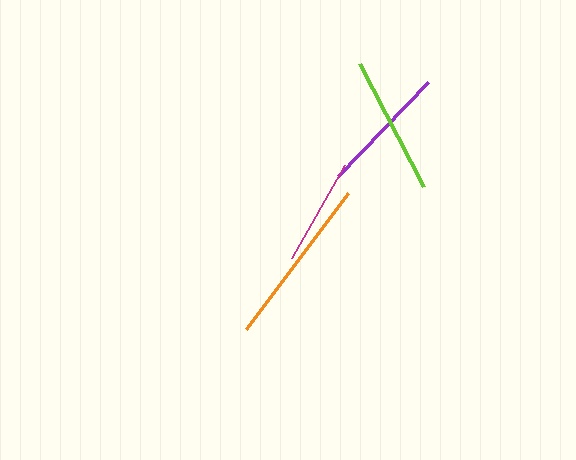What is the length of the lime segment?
The lime segment is approximately 139 pixels long.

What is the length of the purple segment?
The purple segment is approximately 130 pixels long.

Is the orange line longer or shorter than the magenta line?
The orange line is longer than the magenta line.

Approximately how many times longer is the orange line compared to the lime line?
The orange line is approximately 1.2 times the length of the lime line.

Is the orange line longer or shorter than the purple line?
The orange line is longer than the purple line.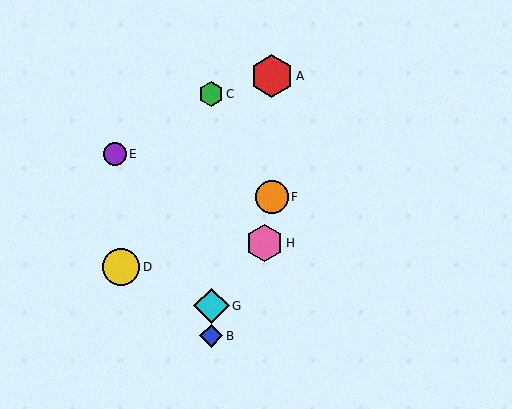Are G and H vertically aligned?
No, G is at x≈211 and H is at x≈264.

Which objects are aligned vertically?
Objects B, C, G are aligned vertically.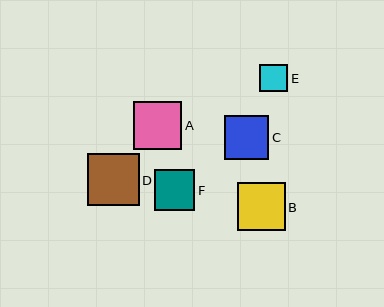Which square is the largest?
Square D is the largest with a size of approximately 52 pixels.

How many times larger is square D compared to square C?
Square D is approximately 1.2 times the size of square C.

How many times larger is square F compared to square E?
Square F is approximately 1.5 times the size of square E.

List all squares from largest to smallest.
From largest to smallest: D, B, A, C, F, E.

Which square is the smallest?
Square E is the smallest with a size of approximately 28 pixels.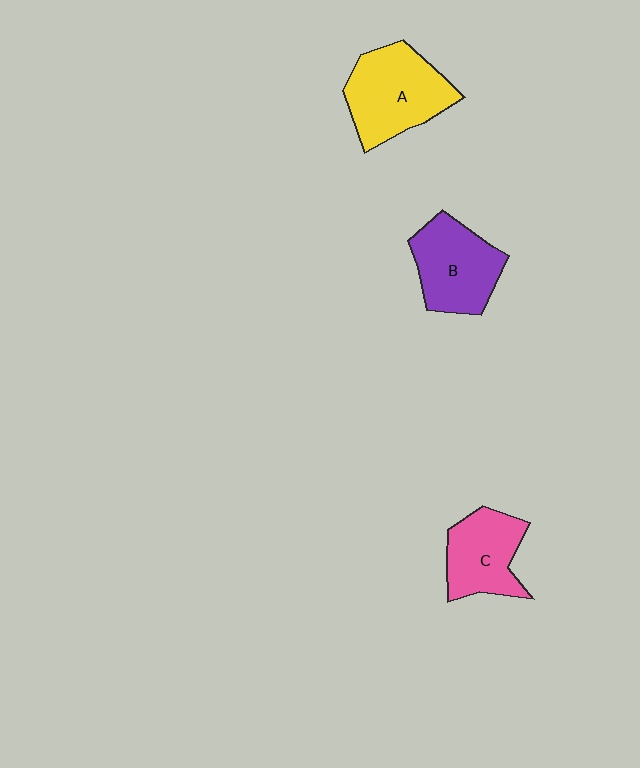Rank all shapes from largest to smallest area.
From largest to smallest: A (yellow), B (purple), C (pink).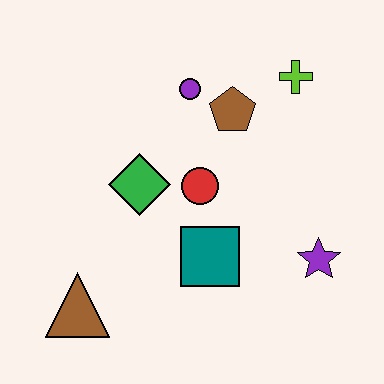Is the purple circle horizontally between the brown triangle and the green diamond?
No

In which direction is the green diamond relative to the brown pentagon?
The green diamond is to the left of the brown pentagon.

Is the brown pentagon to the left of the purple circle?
No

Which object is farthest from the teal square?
The lime cross is farthest from the teal square.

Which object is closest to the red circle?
The green diamond is closest to the red circle.